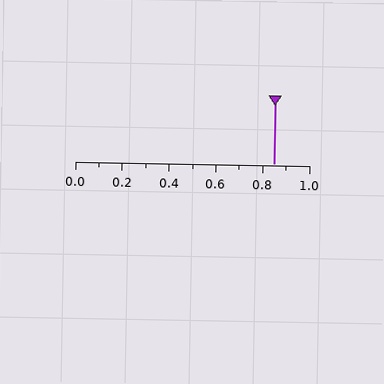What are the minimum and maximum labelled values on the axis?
The axis runs from 0.0 to 1.0.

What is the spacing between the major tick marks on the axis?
The major ticks are spaced 0.2 apart.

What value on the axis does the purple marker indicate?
The marker indicates approximately 0.85.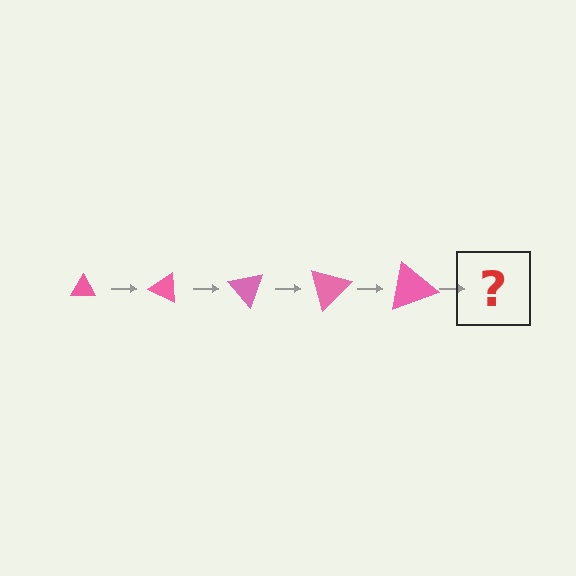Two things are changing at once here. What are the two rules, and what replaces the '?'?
The two rules are that the triangle grows larger each step and it rotates 25 degrees each step. The '?' should be a triangle, larger than the previous one and rotated 125 degrees from the start.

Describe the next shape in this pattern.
It should be a triangle, larger than the previous one and rotated 125 degrees from the start.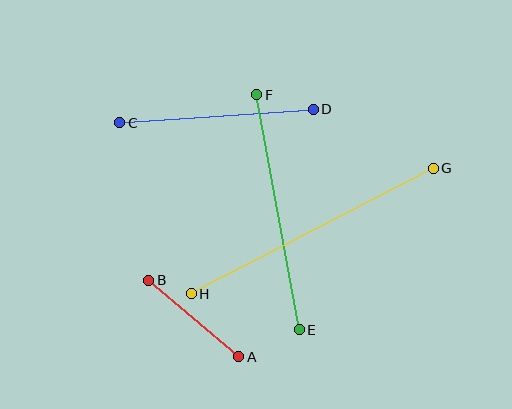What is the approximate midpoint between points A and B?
The midpoint is at approximately (194, 318) pixels.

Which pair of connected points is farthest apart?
Points G and H are farthest apart.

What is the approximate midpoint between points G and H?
The midpoint is at approximately (312, 231) pixels.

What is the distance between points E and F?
The distance is approximately 239 pixels.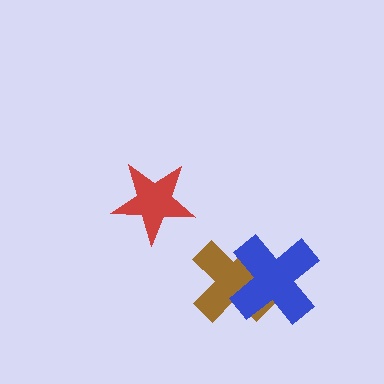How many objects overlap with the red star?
0 objects overlap with the red star.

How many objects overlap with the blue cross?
1 object overlaps with the blue cross.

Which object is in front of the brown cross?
The blue cross is in front of the brown cross.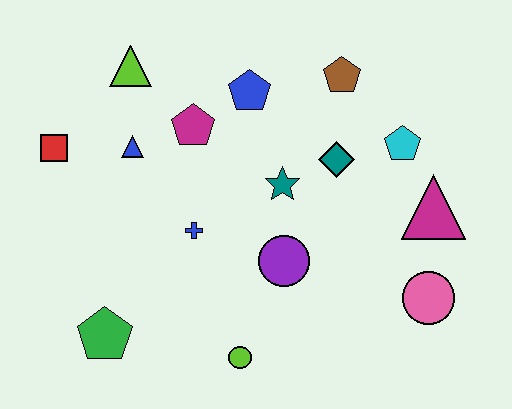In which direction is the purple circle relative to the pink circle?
The purple circle is to the left of the pink circle.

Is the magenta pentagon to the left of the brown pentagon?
Yes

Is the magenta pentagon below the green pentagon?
No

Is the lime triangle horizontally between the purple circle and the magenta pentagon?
No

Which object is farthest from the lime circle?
The lime triangle is farthest from the lime circle.